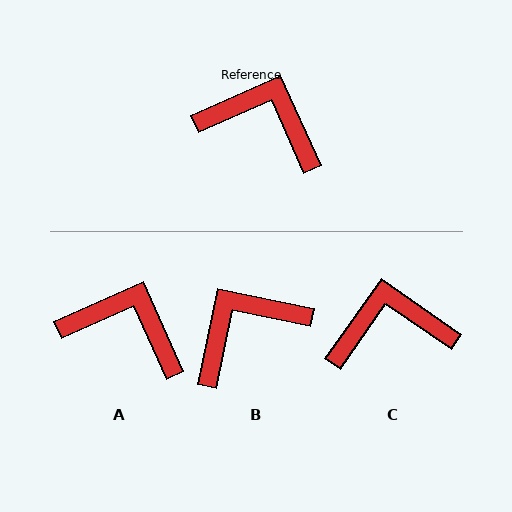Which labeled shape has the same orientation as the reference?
A.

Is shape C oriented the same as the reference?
No, it is off by about 31 degrees.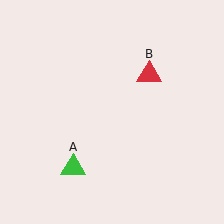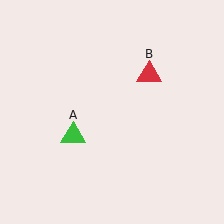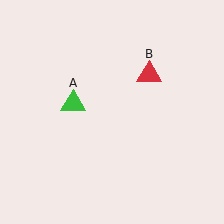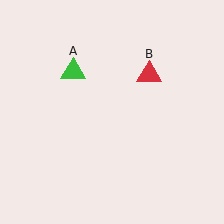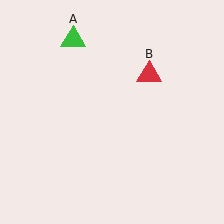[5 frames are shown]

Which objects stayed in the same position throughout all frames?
Red triangle (object B) remained stationary.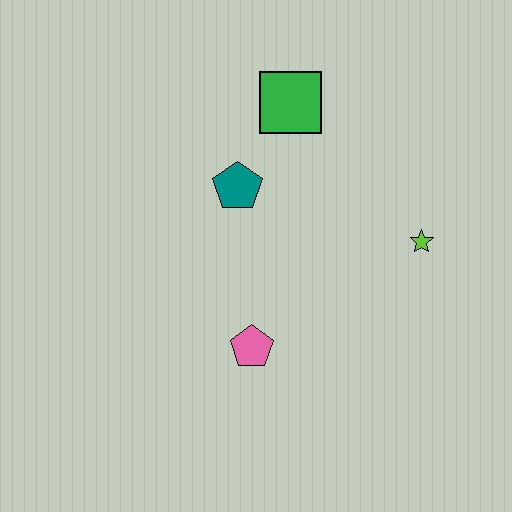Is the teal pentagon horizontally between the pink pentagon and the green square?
No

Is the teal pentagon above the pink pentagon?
Yes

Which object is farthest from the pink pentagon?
The green square is farthest from the pink pentagon.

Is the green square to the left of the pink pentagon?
No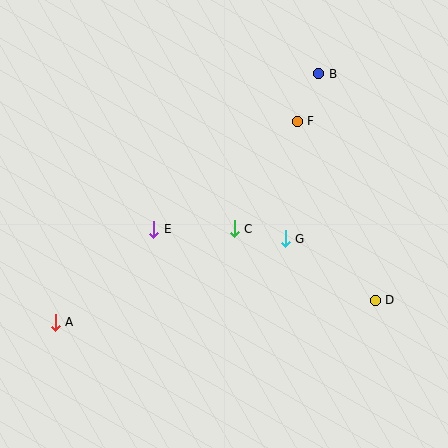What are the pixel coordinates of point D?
Point D is at (375, 300).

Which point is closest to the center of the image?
Point C at (234, 229) is closest to the center.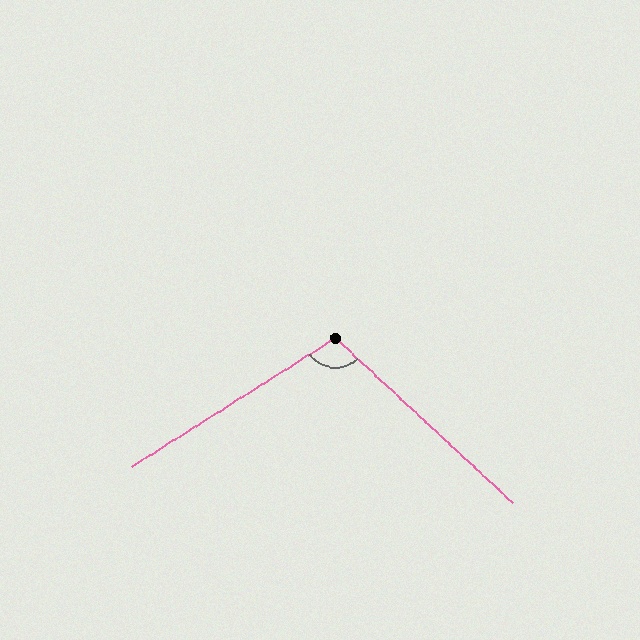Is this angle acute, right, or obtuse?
It is obtuse.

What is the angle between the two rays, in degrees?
Approximately 105 degrees.